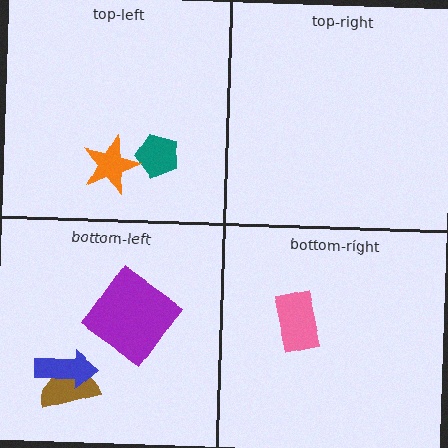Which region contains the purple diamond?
The bottom-left region.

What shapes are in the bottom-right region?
The pink rectangle.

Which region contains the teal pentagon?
The top-left region.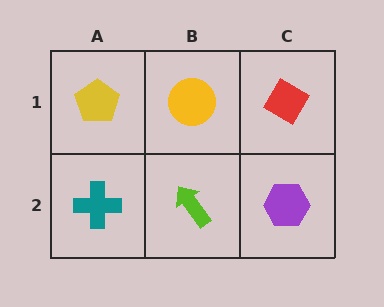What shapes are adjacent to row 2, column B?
A yellow circle (row 1, column B), a teal cross (row 2, column A), a purple hexagon (row 2, column C).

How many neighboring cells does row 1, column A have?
2.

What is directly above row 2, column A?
A yellow pentagon.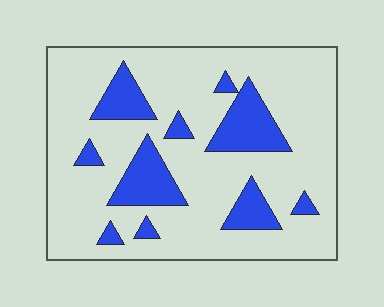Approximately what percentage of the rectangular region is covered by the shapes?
Approximately 20%.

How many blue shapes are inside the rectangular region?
10.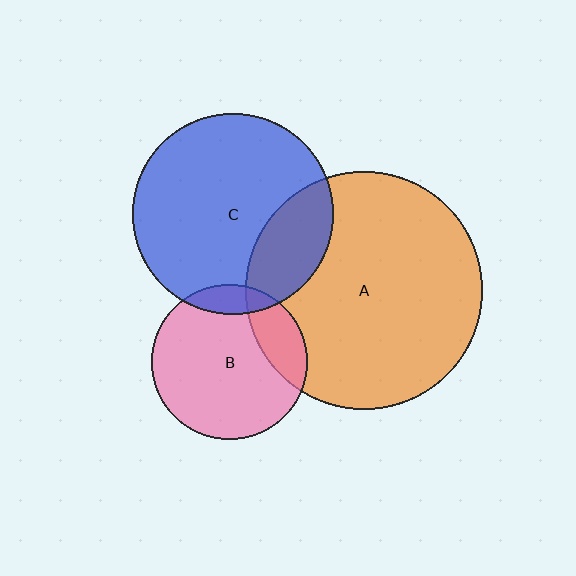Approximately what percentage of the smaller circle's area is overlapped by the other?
Approximately 25%.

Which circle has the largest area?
Circle A (orange).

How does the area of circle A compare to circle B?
Approximately 2.3 times.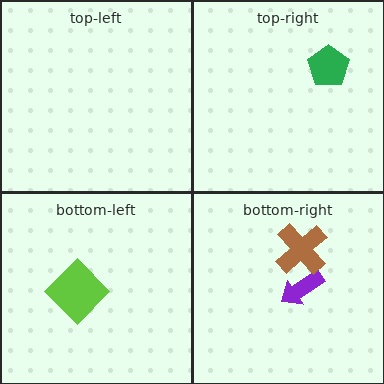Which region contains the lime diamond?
The bottom-left region.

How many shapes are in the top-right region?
1.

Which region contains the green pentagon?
The top-right region.